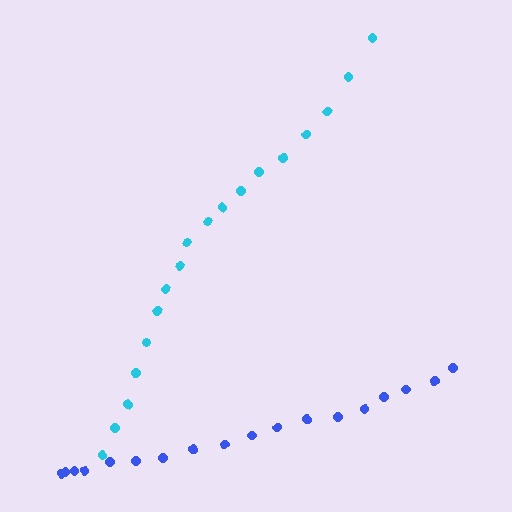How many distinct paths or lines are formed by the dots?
There are 2 distinct paths.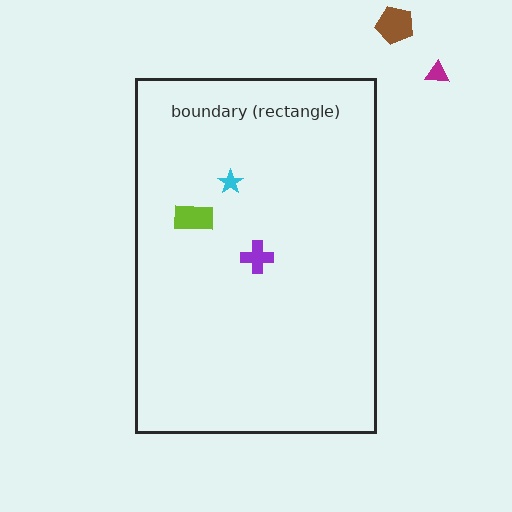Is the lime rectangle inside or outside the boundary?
Inside.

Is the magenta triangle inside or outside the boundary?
Outside.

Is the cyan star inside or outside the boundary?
Inside.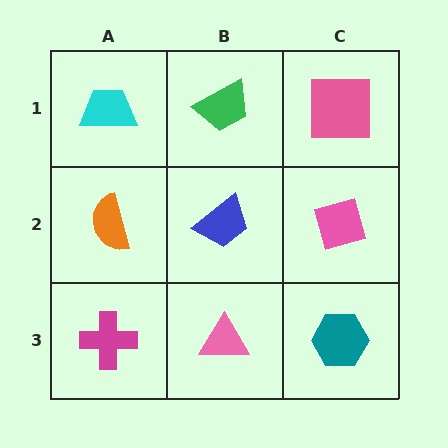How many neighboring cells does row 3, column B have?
3.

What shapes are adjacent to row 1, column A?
An orange semicircle (row 2, column A), a green trapezoid (row 1, column B).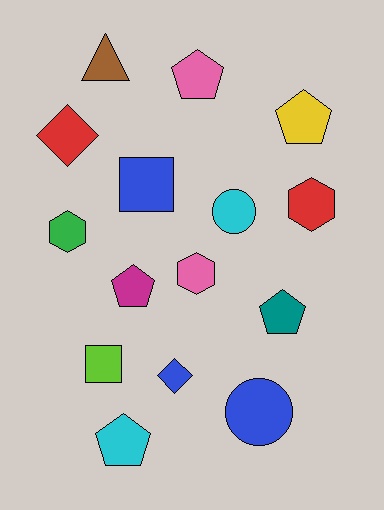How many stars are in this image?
There are no stars.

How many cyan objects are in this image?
There are 2 cyan objects.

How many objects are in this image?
There are 15 objects.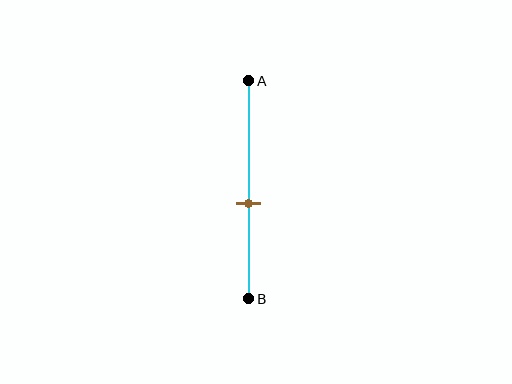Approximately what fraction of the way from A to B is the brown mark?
The brown mark is approximately 55% of the way from A to B.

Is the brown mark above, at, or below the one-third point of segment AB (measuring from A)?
The brown mark is below the one-third point of segment AB.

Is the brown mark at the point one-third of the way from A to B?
No, the mark is at about 55% from A, not at the 33% one-third point.